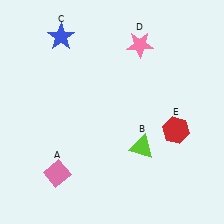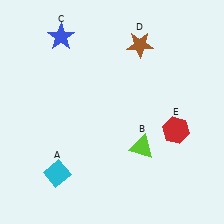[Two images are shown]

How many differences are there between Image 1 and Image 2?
There are 2 differences between the two images.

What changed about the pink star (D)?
In Image 1, D is pink. In Image 2, it changed to brown.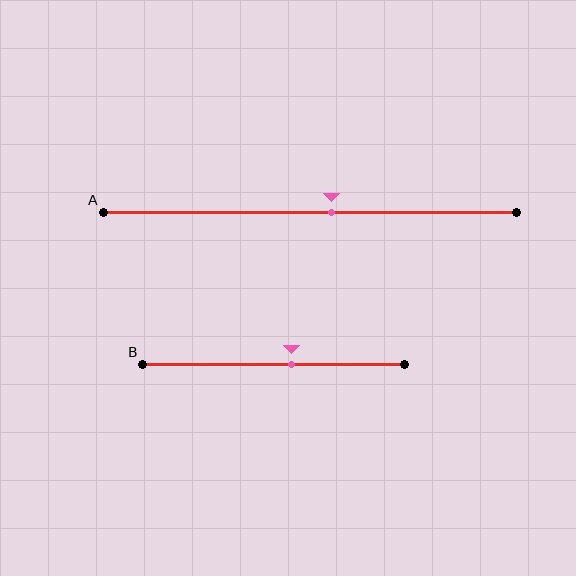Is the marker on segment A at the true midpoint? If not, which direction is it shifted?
No, the marker on segment A is shifted to the right by about 5% of the segment length.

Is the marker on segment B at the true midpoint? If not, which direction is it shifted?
No, the marker on segment B is shifted to the right by about 7% of the segment length.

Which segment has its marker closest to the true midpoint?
Segment A has its marker closest to the true midpoint.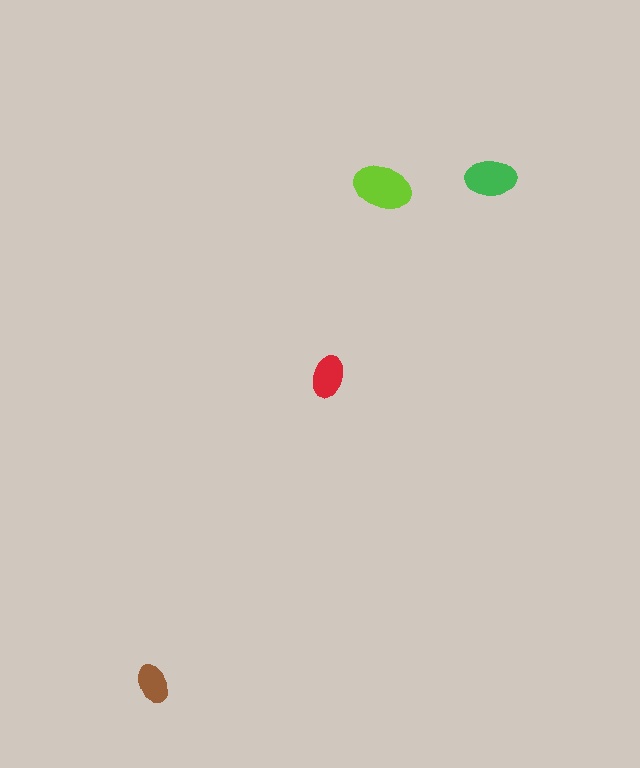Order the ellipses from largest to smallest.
the lime one, the green one, the red one, the brown one.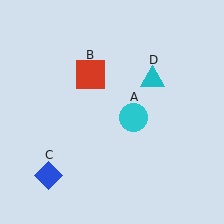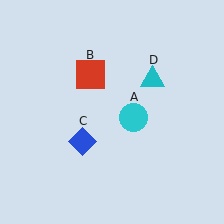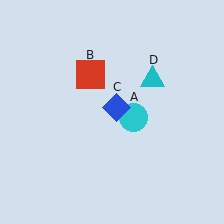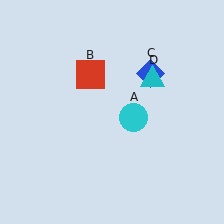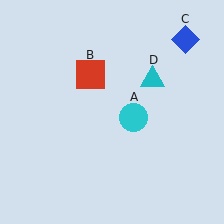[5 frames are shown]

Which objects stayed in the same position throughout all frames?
Cyan circle (object A) and red square (object B) and cyan triangle (object D) remained stationary.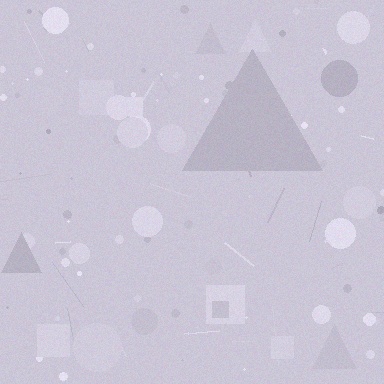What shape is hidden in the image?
A triangle is hidden in the image.